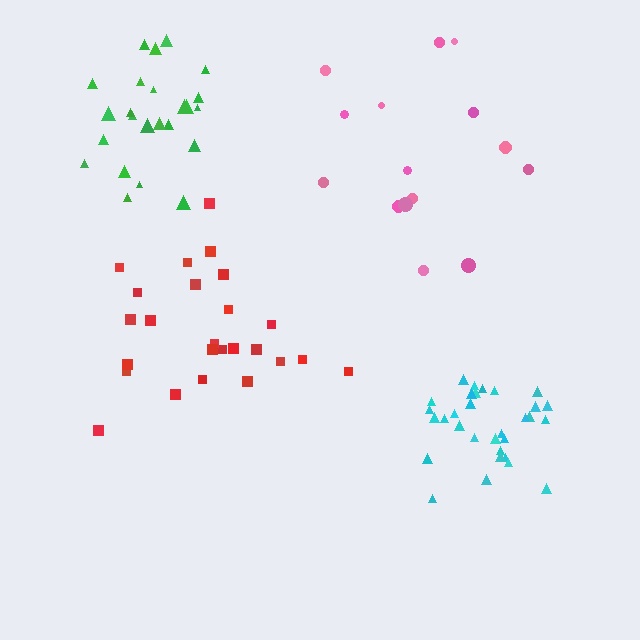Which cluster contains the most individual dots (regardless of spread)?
Cyan (31).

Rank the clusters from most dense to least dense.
cyan, green, red, pink.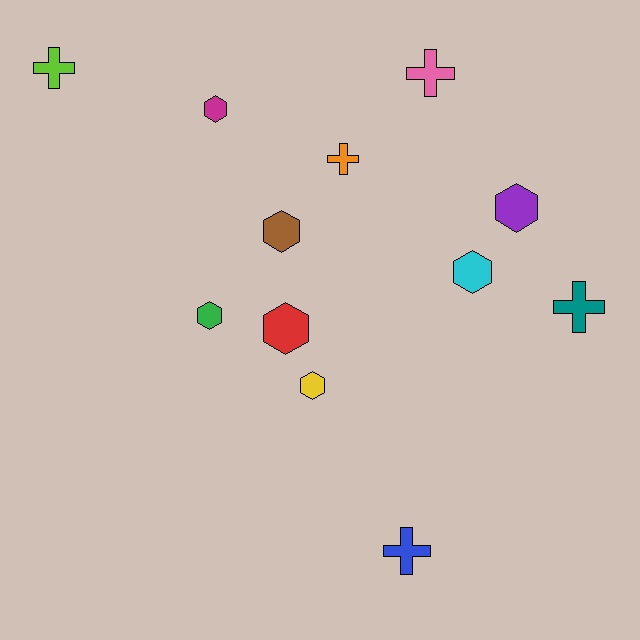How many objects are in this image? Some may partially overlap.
There are 12 objects.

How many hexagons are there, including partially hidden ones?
There are 7 hexagons.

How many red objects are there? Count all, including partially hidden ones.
There is 1 red object.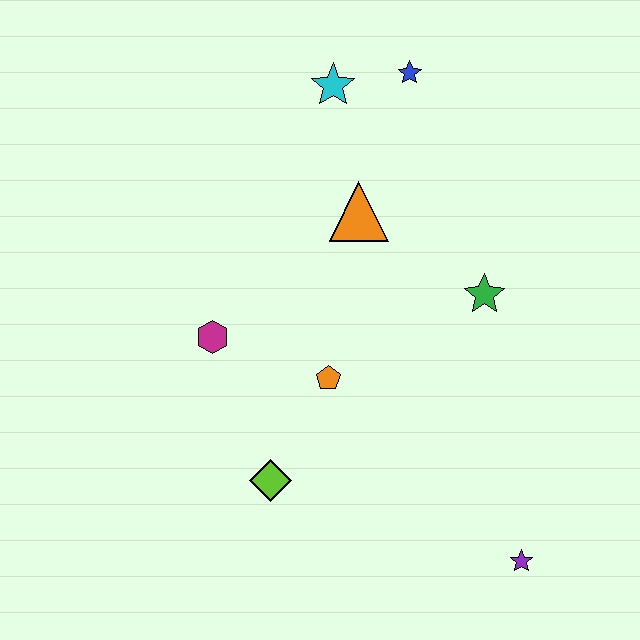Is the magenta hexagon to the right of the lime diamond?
No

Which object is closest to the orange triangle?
The cyan star is closest to the orange triangle.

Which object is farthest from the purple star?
The cyan star is farthest from the purple star.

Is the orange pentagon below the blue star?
Yes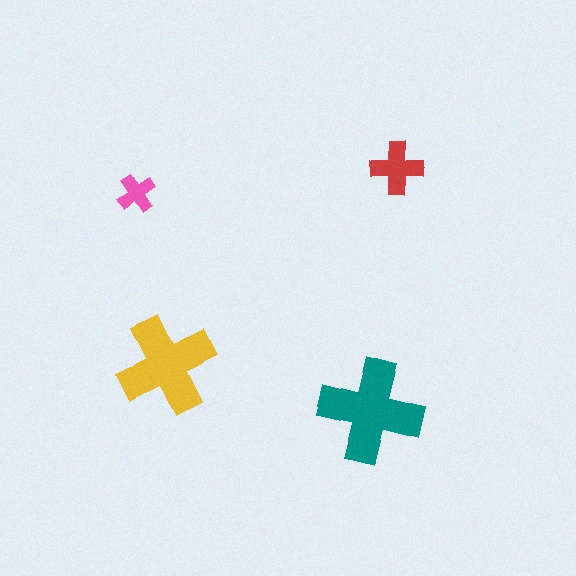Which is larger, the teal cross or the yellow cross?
The teal one.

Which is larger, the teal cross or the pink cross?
The teal one.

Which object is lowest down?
The teal cross is bottommost.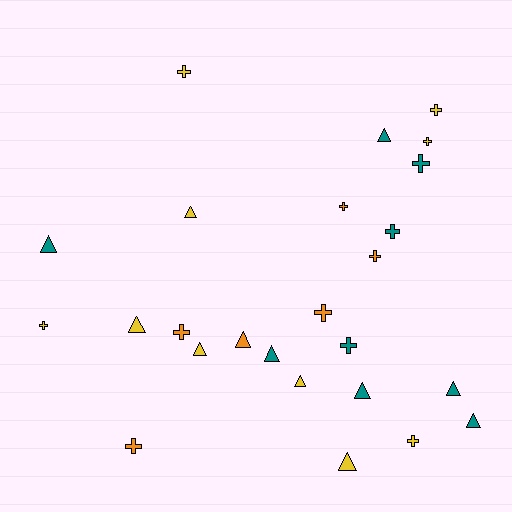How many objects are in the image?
There are 25 objects.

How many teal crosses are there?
There are 3 teal crosses.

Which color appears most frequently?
Yellow, with 10 objects.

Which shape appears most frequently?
Cross, with 13 objects.